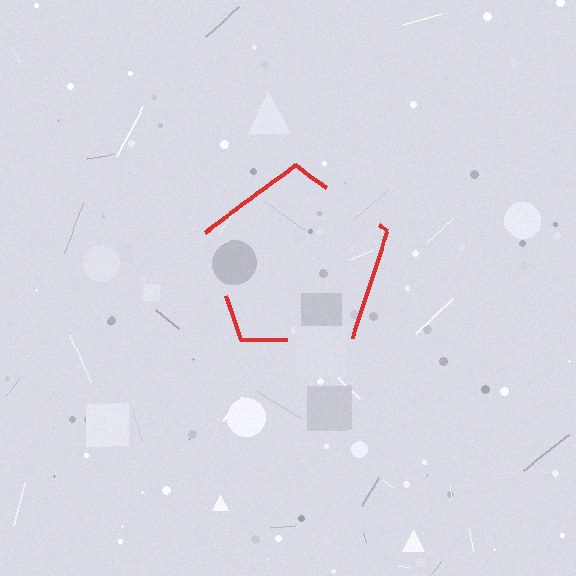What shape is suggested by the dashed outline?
The dashed outline suggests a pentagon.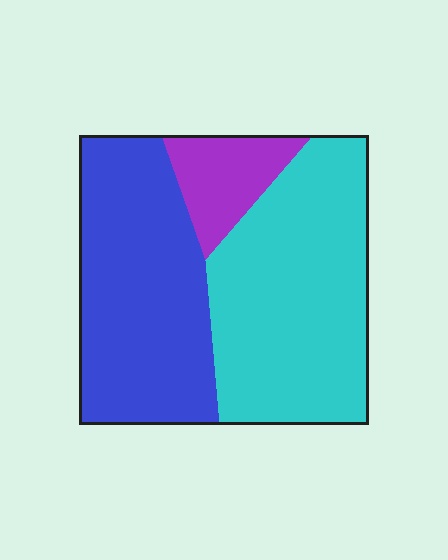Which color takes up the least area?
Purple, at roughly 10%.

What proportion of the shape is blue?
Blue covers roughly 40% of the shape.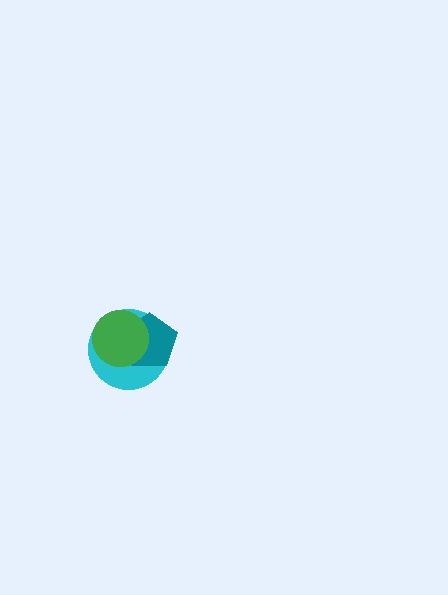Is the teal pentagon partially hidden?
Yes, it is partially covered by another shape.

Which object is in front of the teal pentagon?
The green circle is in front of the teal pentagon.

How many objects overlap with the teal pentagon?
2 objects overlap with the teal pentagon.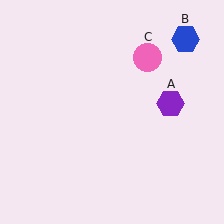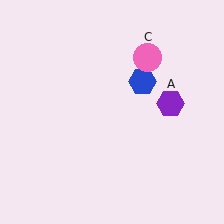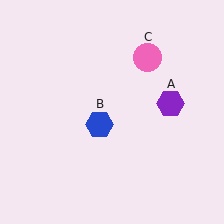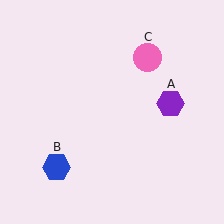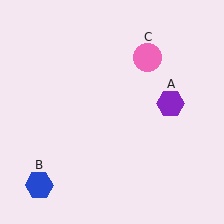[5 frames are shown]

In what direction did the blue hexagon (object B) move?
The blue hexagon (object B) moved down and to the left.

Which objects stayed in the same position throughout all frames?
Purple hexagon (object A) and pink circle (object C) remained stationary.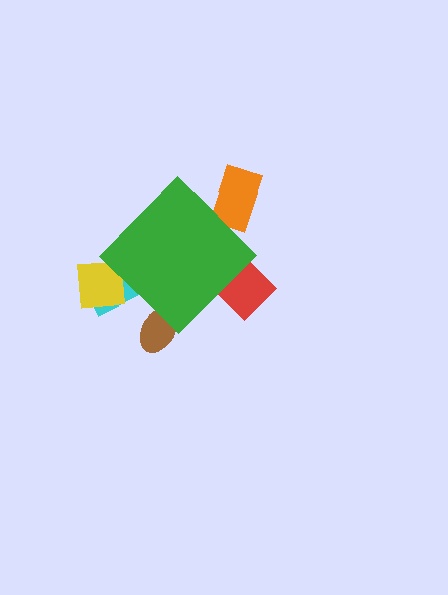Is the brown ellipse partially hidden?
Yes, the brown ellipse is partially hidden behind the green diamond.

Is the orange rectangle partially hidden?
Yes, the orange rectangle is partially hidden behind the green diamond.